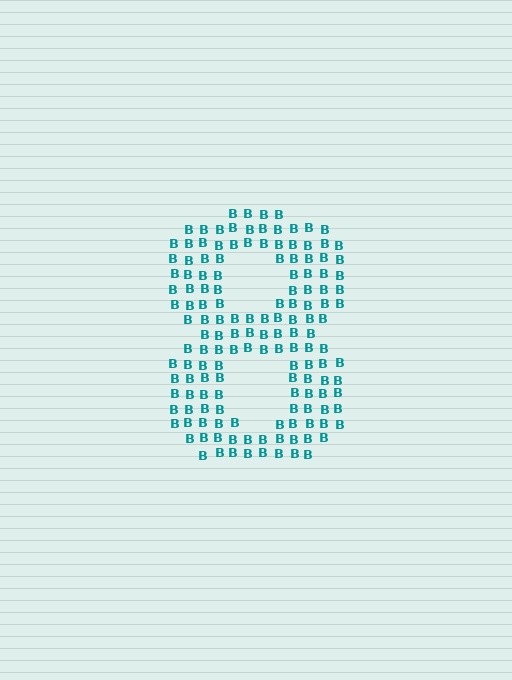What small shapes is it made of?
It is made of small letter B's.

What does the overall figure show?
The overall figure shows the digit 8.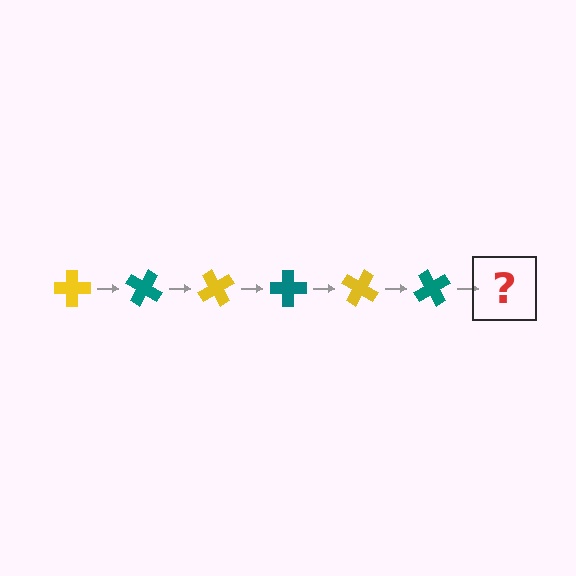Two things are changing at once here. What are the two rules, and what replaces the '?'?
The two rules are that it rotates 30 degrees each step and the color cycles through yellow and teal. The '?' should be a yellow cross, rotated 180 degrees from the start.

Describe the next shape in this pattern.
It should be a yellow cross, rotated 180 degrees from the start.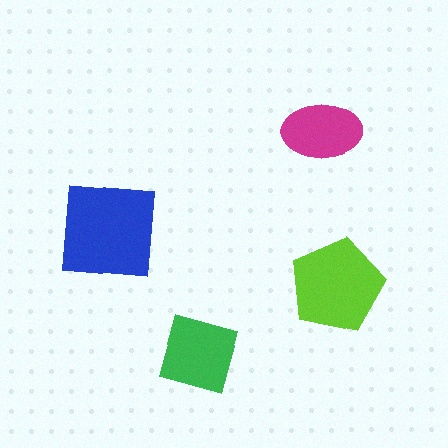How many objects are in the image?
There are 4 objects in the image.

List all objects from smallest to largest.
The magenta ellipse, the green diamond, the lime pentagon, the blue square.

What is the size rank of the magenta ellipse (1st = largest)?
4th.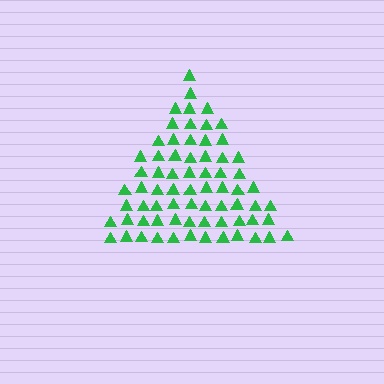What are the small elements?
The small elements are triangles.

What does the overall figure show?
The overall figure shows a triangle.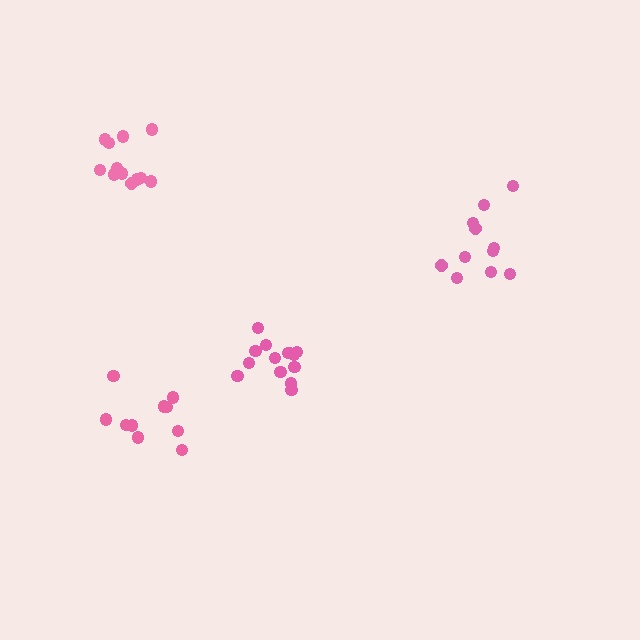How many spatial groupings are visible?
There are 4 spatial groupings.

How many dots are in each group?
Group 1: 12 dots, Group 2: 14 dots, Group 3: 10 dots, Group 4: 11 dots (47 total).